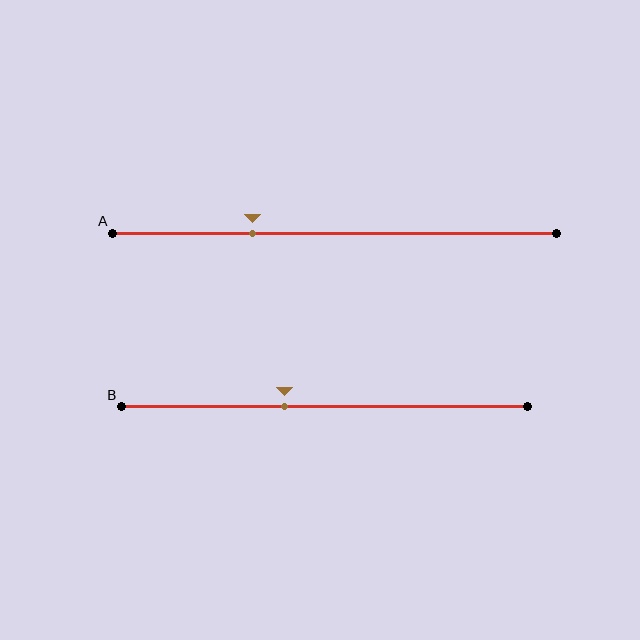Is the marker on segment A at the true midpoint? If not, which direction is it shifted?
No, the marker on segment A is shifted to the left by about 18% of the segment length.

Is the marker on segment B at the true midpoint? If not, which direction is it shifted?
No, the marker on segment B is shifted to the left by about 10% of the segment length.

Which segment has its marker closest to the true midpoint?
Segment B has its marker closest to the true midpoint.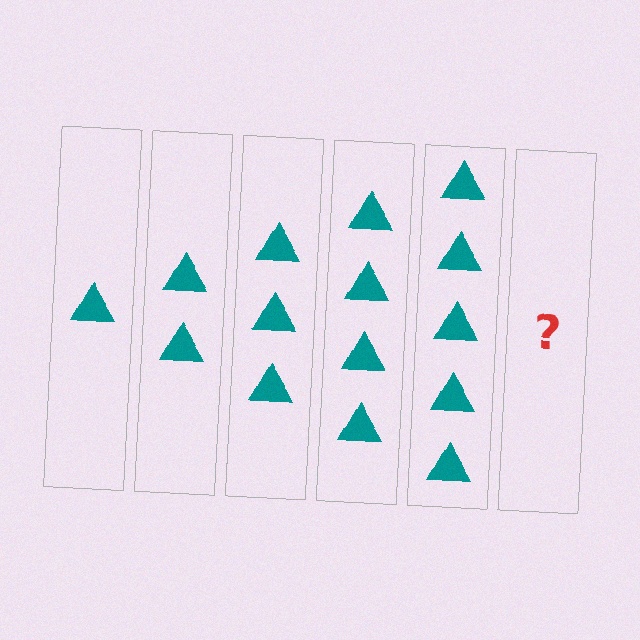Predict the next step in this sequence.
The next step is 6 triangles.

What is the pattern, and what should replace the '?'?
The pattern is that each step adds one more triangle. The '?' should be 6 triangles.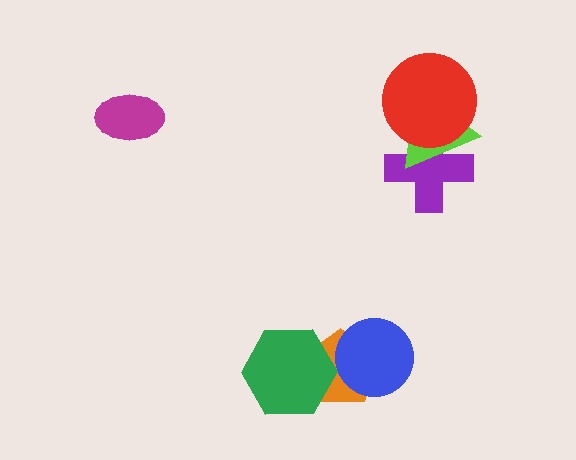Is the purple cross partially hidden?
Yes, it is partially covered by another shape.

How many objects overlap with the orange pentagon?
2 objects overlap with the orange pentagon.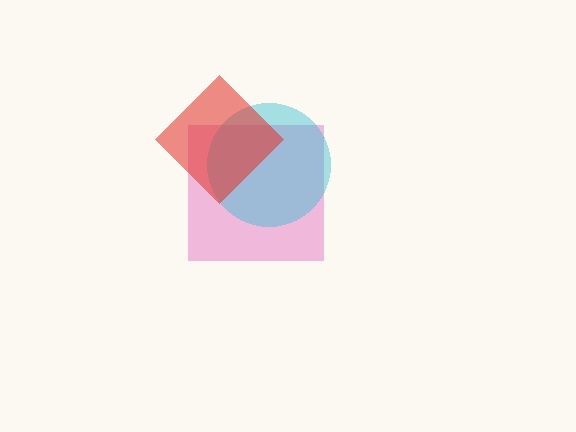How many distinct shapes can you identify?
There are 3 distinct shapes: a pink square, a cyan circle, a red diamond.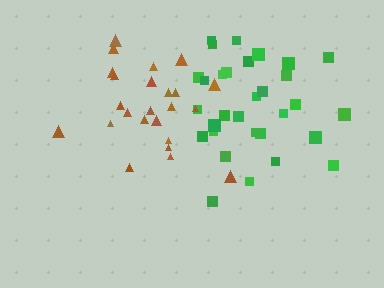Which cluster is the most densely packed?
Green.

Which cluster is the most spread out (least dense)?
Brown.